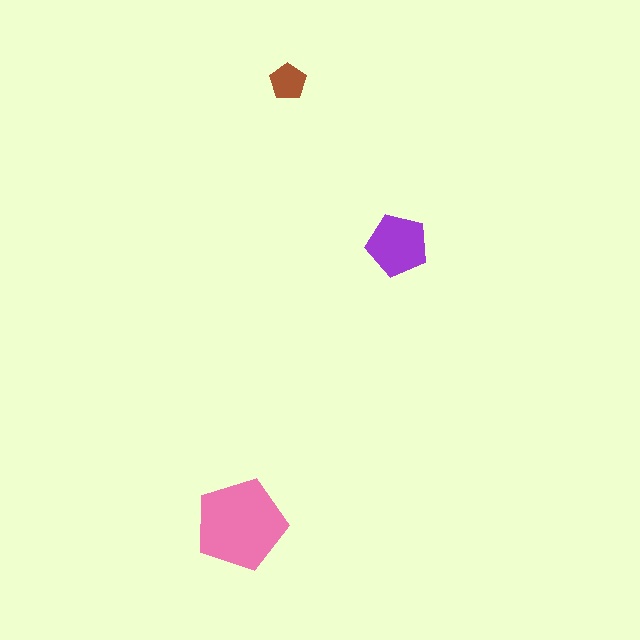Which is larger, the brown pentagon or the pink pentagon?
The pink one.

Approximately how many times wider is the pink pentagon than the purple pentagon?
About 1.5 times wider.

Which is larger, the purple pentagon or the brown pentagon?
The purple one.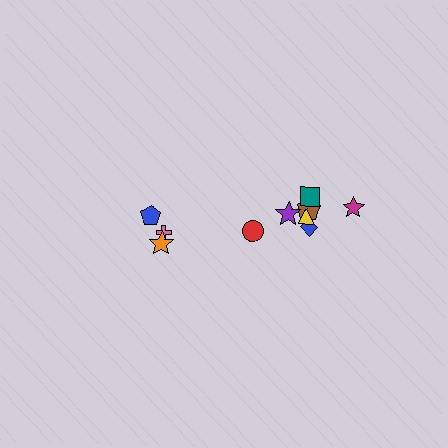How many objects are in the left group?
There are 3 objects.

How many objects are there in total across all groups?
There are 10 objects.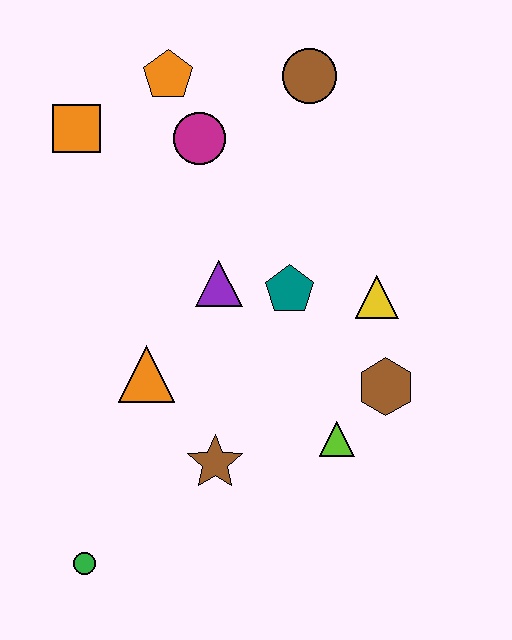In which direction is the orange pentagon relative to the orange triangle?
The orange pentagon is above the orange triangle.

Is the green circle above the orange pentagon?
No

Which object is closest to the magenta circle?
The orange pentagon is closest to the magenta circle.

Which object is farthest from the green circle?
The brown circle is farthest from the green circle.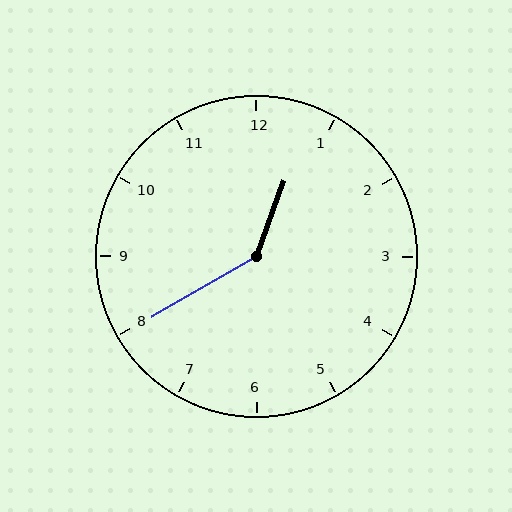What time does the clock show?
12:40.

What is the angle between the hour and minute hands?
Approximately 140 degrees.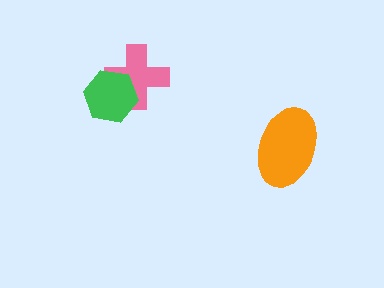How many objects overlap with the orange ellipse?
0 objects overlap with the orange ellipse.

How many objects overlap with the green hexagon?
1 object overlaps with the green hexagon.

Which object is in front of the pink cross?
The green hexagon is in front of the pink cross.